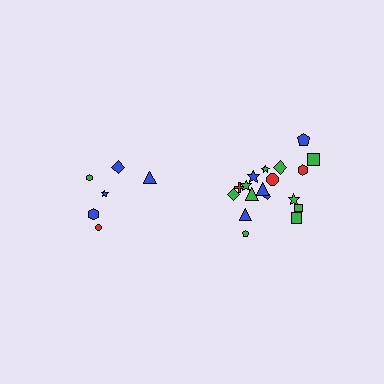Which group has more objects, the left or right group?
The right group.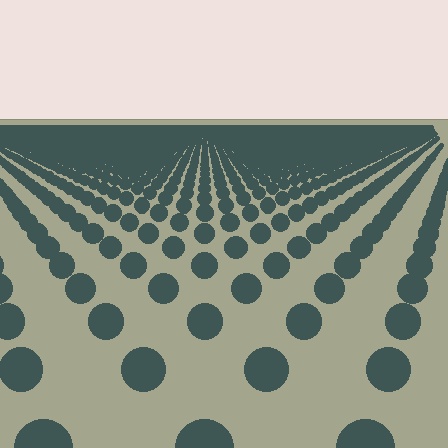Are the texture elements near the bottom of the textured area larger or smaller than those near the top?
Larger. Near the bottom, elements are closer to the viewer and appear at a bigger on-screen size.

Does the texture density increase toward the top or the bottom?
Density increases toward the top.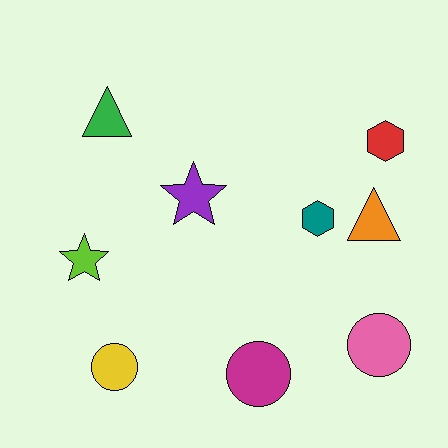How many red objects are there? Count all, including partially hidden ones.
There is 1 red object.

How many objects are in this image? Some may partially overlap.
There are 9 objects.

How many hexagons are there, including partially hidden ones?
There are 2 hexagons.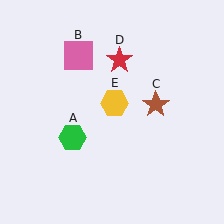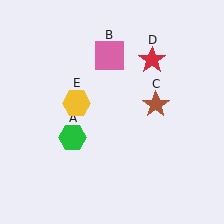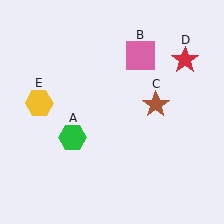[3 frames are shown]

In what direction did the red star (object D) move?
The red star (object D) moved right.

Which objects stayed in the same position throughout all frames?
Green hexagon (object A) and brown star (object C) remained stationary.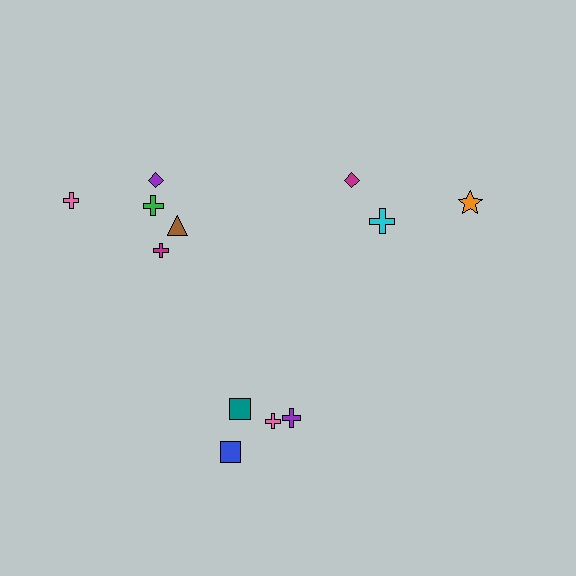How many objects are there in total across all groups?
There are 12 objects.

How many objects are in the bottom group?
There are 4 objects.